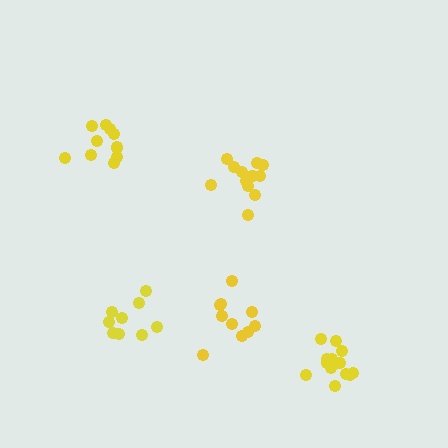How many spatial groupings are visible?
There are 5 spatial groupings.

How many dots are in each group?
Group 1: 12 dots, Group 2: 10 dots, Group 3: 15 dots, Group 4: 9 dots, Group 5: 10 dots (56 total).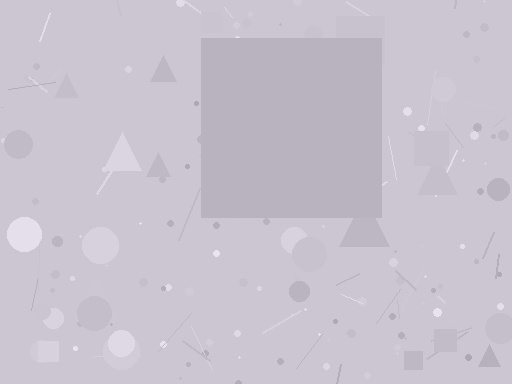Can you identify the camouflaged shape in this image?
The camouflaged shape is a square.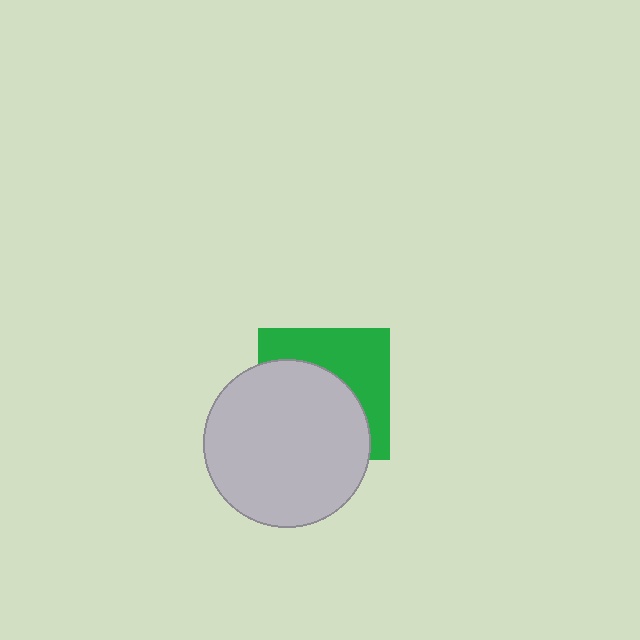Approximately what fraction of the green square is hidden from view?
Roughly 56% of the green square is hidden behind the light gray circle.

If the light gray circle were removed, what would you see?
You would see the complete green square.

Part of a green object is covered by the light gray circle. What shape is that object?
It is a square.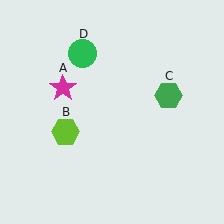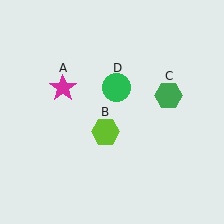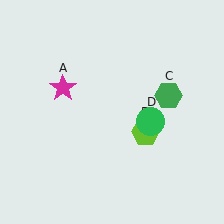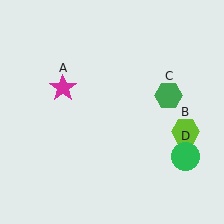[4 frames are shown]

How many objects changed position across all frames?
2 objects changed position: lime hexagon (object B), green circle (object D).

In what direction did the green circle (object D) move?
The green circle (object D) moved down and to the right.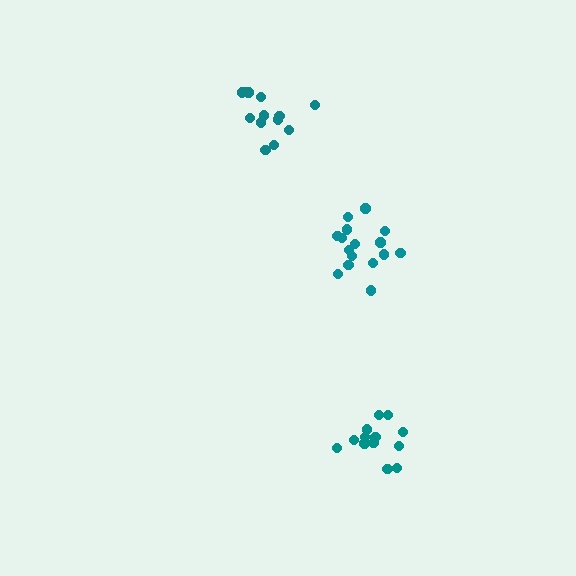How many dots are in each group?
Group 1: 16 dots, Group 2: 13 dots, Group 3: 13 dots (42 total).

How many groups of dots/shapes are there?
There are 3 groups.